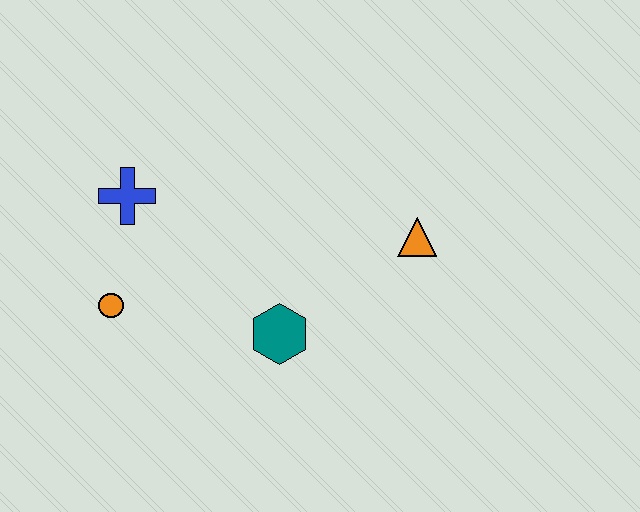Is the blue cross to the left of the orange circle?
No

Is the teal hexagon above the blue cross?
No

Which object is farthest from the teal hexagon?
The blue cross is farthest from the teal hexagon.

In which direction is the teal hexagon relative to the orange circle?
The teal hexagon is to the right of the orange circle.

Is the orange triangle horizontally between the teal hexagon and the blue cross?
No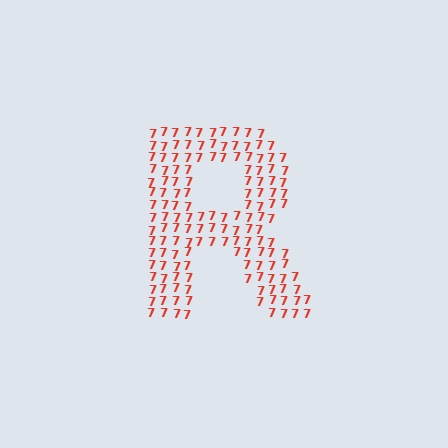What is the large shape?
The large shape is the letter R.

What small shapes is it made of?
It is made of small digit 7's.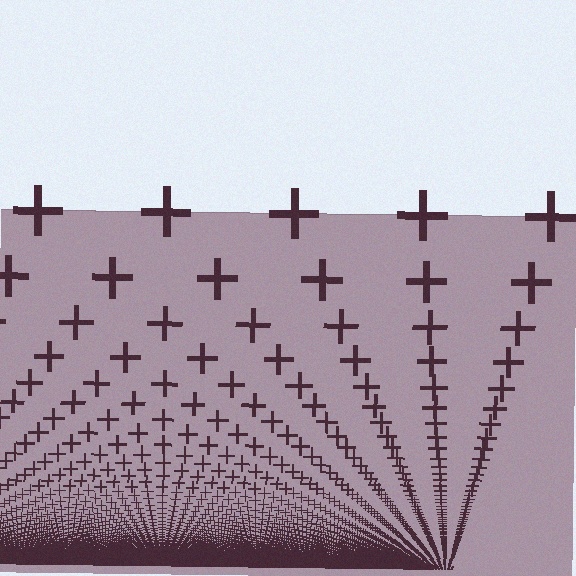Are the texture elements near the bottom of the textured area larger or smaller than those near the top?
Smaller. The gradient is inverted — elements near the bottom are smaller and denser.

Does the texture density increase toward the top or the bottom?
Density increases toward the bottom.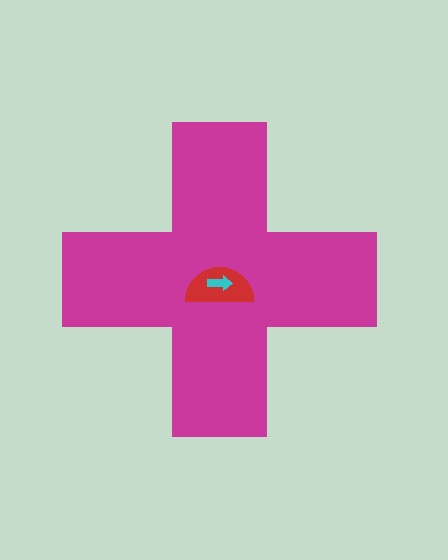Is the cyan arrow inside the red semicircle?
Yes.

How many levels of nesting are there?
3.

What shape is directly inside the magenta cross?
The red semicircle.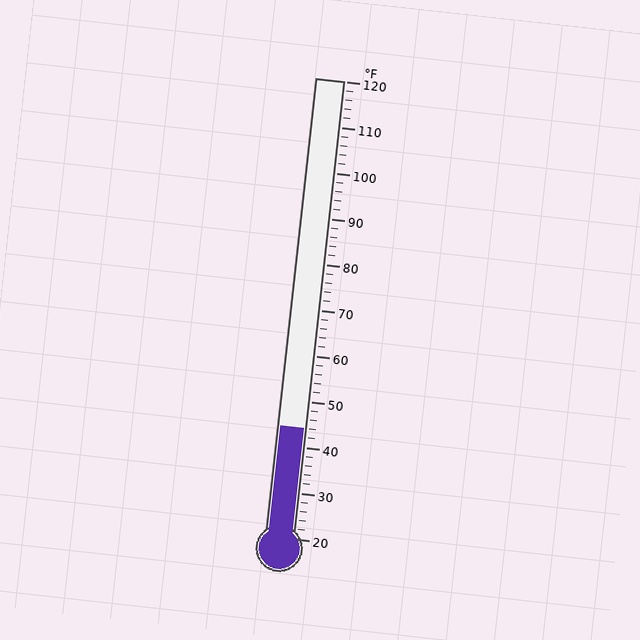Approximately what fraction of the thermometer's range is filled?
The thermometer is filled to approximately 25% of its range.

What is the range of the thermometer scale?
The thermometer scale ranges from 20°F to 120°F.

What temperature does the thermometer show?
The thermometer shows approximately 44°F.